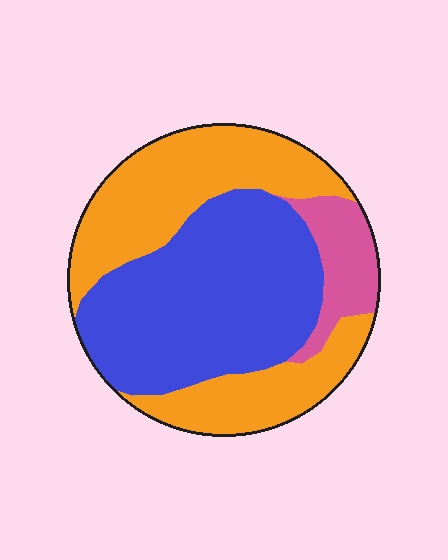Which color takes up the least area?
Pink, at roughly 10%.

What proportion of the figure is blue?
Blue covers about 45% of the figure.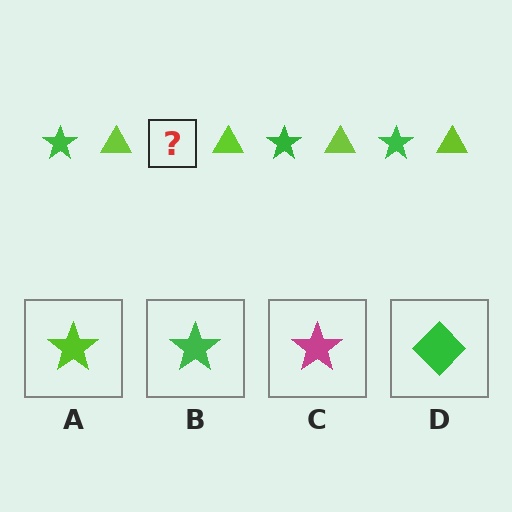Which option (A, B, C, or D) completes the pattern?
B.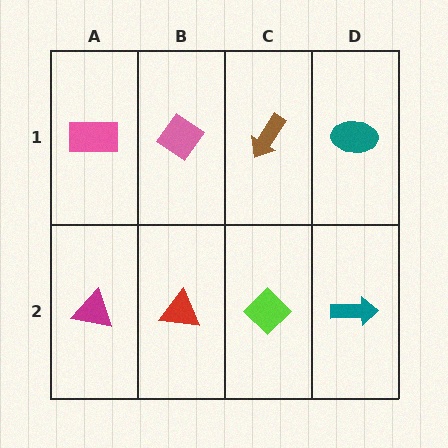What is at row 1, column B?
A pink diamond.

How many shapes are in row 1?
4 shapes.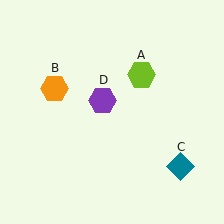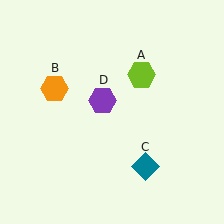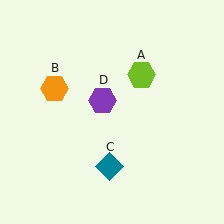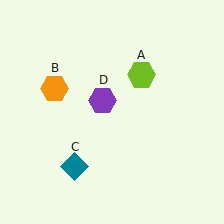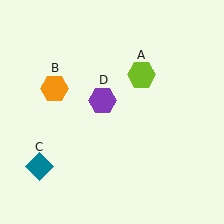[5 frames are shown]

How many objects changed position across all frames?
1 object changed position: teal diamond (object C).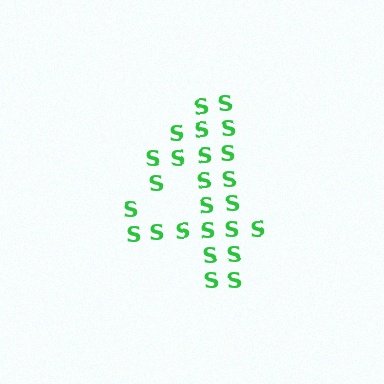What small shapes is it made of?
It is made of small letter S's.